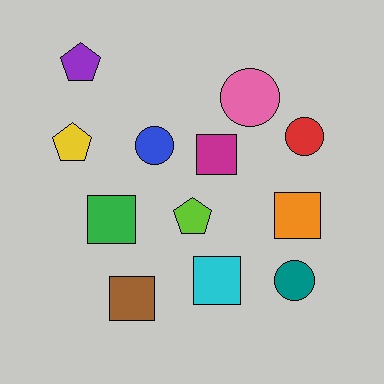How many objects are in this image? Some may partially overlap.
There are 12 objects.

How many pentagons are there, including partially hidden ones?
There are 3 pentagons.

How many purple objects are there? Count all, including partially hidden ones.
There is 1 purple object.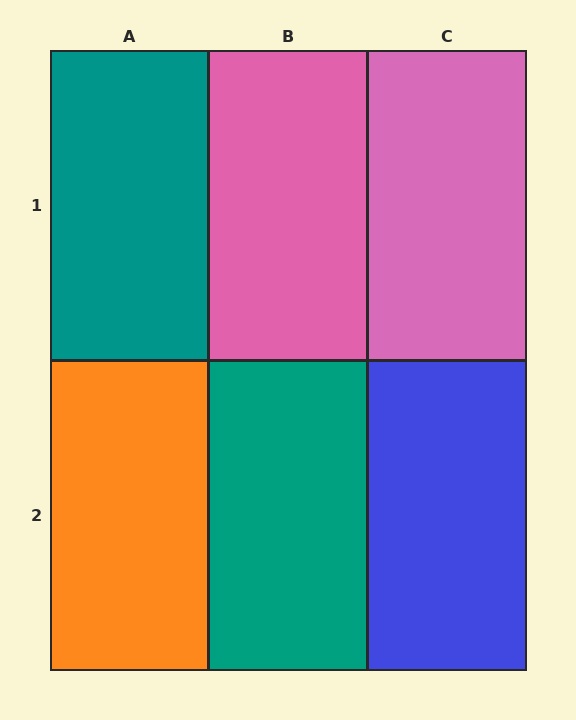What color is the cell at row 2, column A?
Orange.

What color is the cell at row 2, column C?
Blue.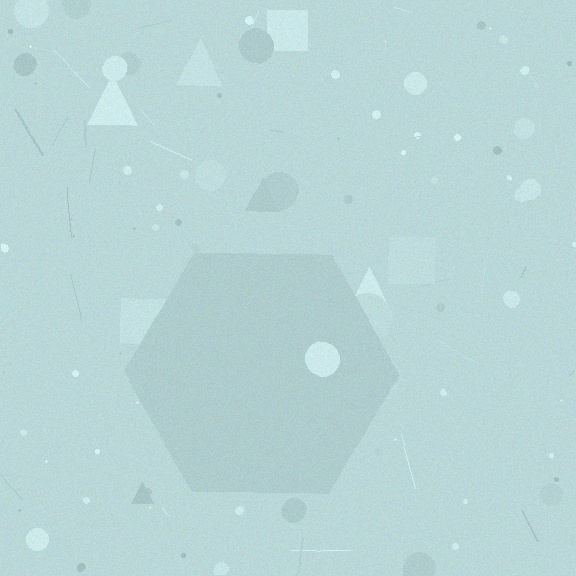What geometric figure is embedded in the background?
A hexagon is embedded in the background.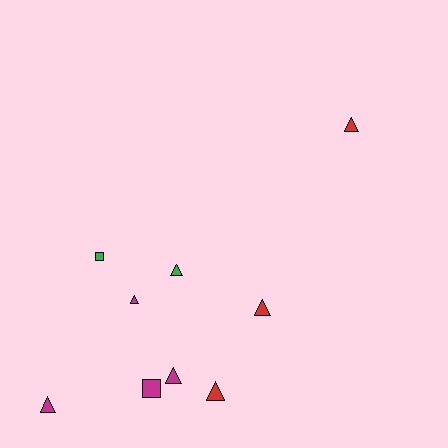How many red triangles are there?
There are 3 red triangles.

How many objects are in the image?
There are 9 objects.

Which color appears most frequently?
Magenta, with 4 objects.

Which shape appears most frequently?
Triangle, with 7 objects.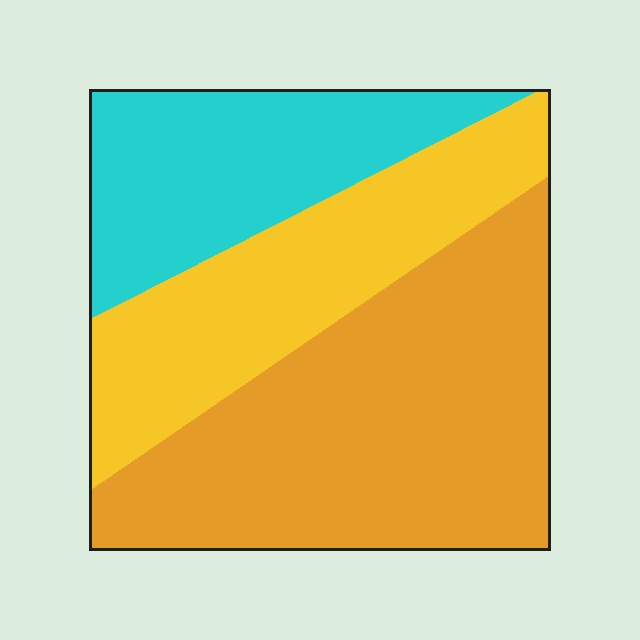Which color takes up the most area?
Orange, at roughly 45%.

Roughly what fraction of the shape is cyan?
Cyan takes up between a sixth and a third of the shape.